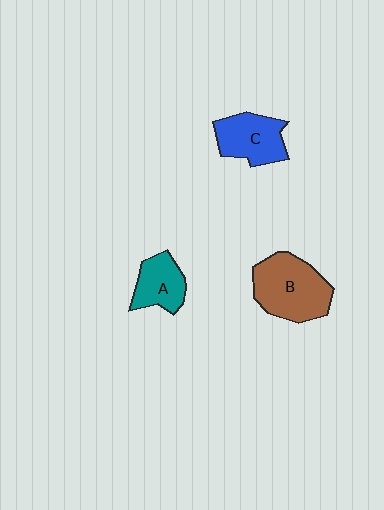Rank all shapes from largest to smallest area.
From largest to smallest: B (brown), C (blue), A (teal).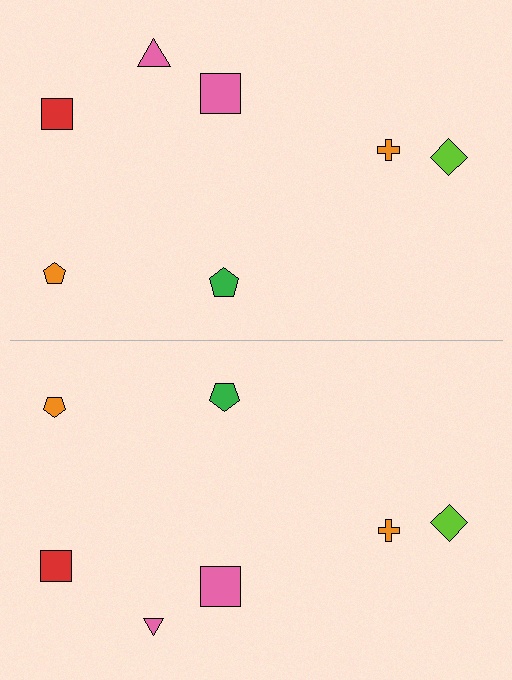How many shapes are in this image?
There are 14 shapes in this image.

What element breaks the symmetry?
The pink triangle on the bottom side has a different size than its mirror counterpart.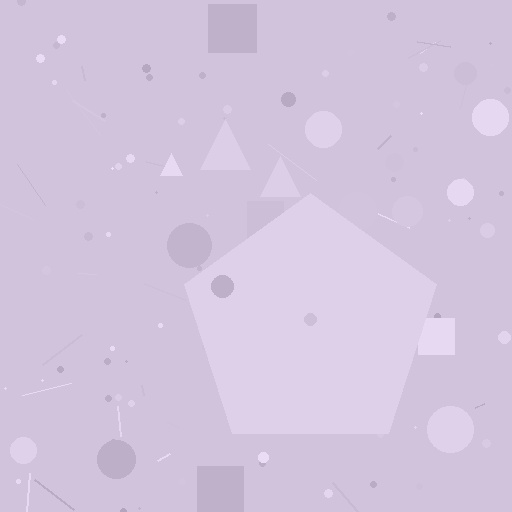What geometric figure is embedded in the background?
A pentagon is embedded in the background.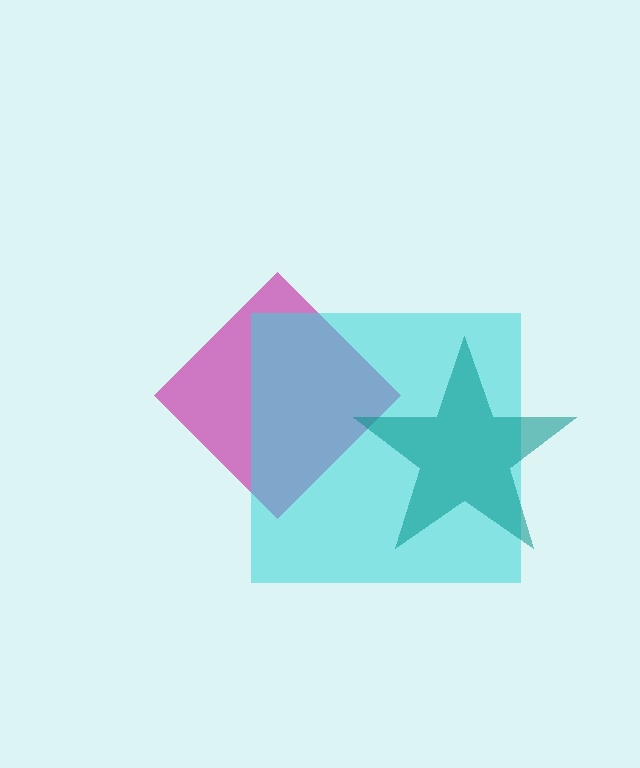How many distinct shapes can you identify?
There are 3 distinct shapes: a magenta diamond, a cyan square, a teal star.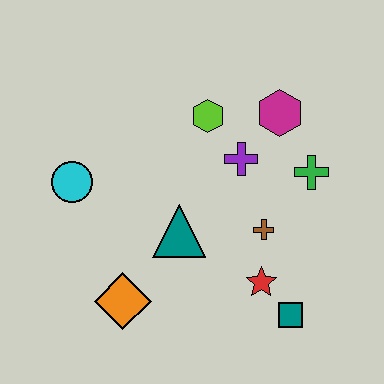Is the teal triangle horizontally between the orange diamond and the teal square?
Yes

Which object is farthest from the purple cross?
The orange diamond is farthest from the purple cross.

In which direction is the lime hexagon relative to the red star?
The lime hexagon is above the red star.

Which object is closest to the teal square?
The red star is closest to the teal square.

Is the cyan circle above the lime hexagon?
No